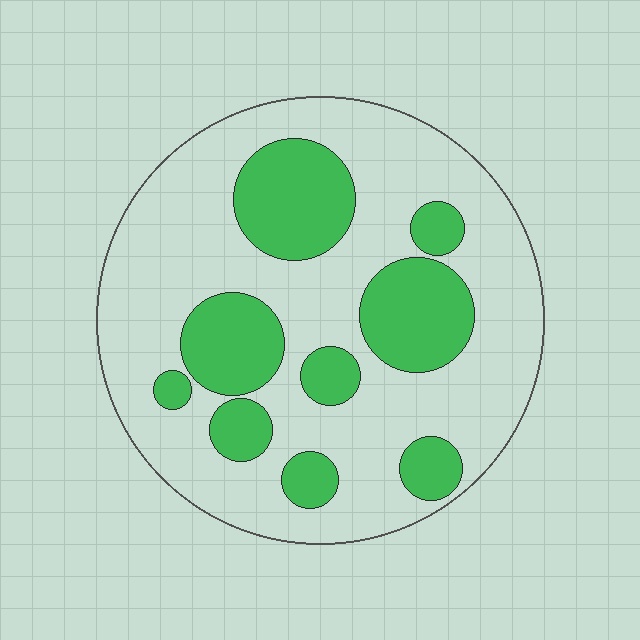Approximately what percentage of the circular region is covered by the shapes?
Approximately 30%.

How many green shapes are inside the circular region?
9.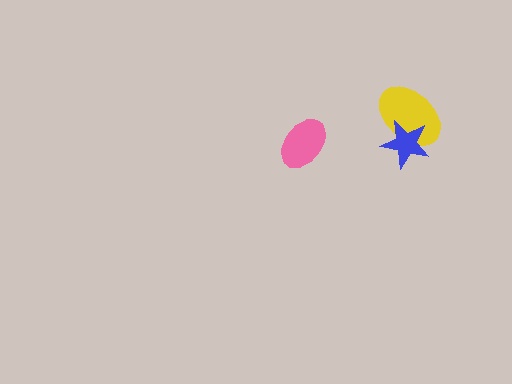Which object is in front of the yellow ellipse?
The blue star is in front of the yellow ellipse.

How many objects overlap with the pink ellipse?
0 objects overlap with the pink ellipse.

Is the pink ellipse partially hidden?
No, no other shape covers it.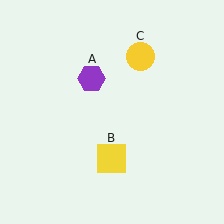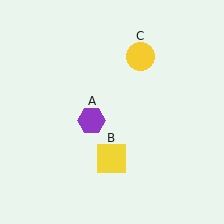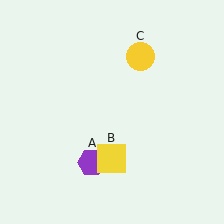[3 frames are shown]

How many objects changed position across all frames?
1 object changed position: purple hexagon (object A).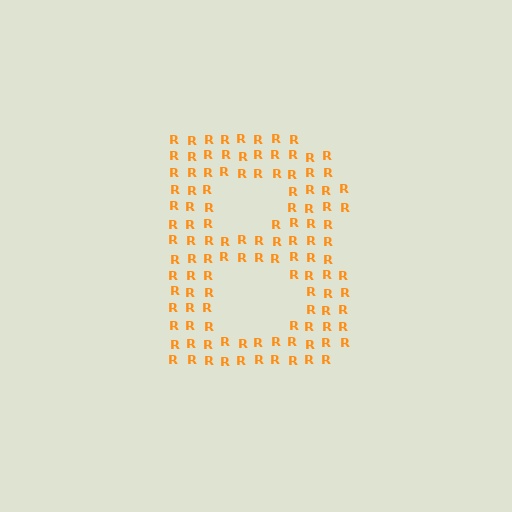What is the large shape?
The large shape is the letter B.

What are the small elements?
The small elements are letter R's.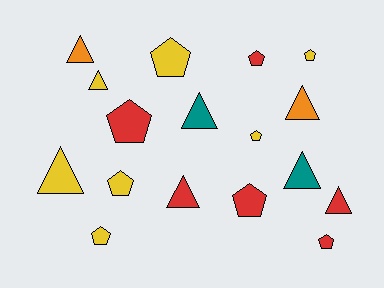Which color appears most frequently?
Yellow, with 7 objects.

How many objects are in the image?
There are 17 objects.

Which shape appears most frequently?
Pentagon, with 9 objects.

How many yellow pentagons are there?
There are 5 yellow pentagons.